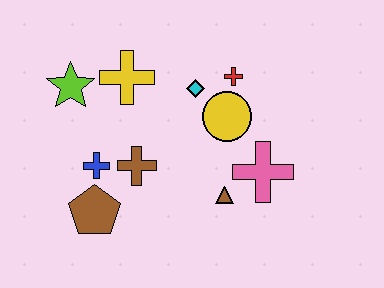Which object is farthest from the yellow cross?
The pink cross is farthest from the yellow cross.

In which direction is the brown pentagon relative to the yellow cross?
The brown pentagon is below the yellow cross.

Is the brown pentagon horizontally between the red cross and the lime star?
Yes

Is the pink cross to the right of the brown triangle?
Yes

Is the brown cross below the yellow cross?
Yes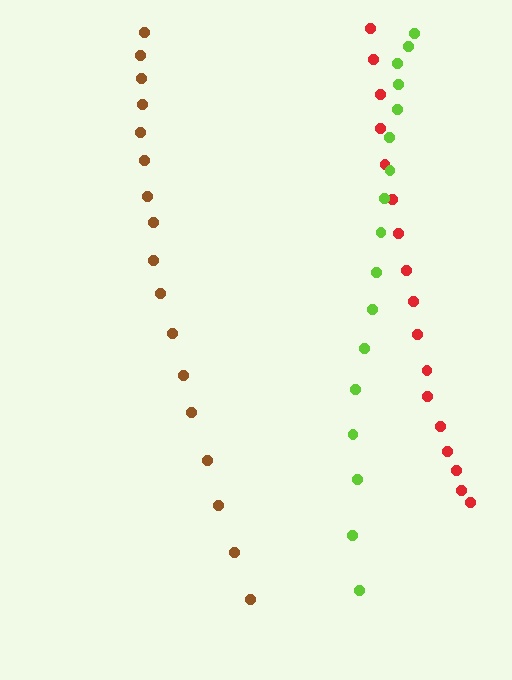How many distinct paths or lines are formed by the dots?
There are 3 distinct paths.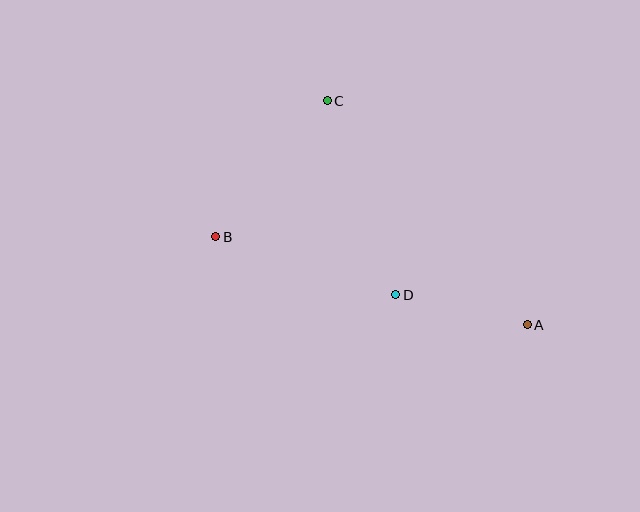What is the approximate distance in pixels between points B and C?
The distance between B and C is approximately 176 pixels.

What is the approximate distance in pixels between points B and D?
The distance between B and D is approximately 189 pixels.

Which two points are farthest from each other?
Points A and B are farthest from each other.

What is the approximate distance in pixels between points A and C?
The distance between A and C is approximately 300 pixels.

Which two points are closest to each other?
Points A and D are closest to each other.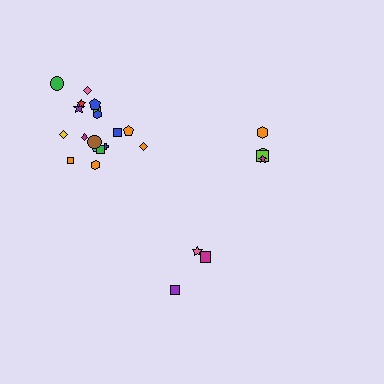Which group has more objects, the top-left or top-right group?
The top-left group.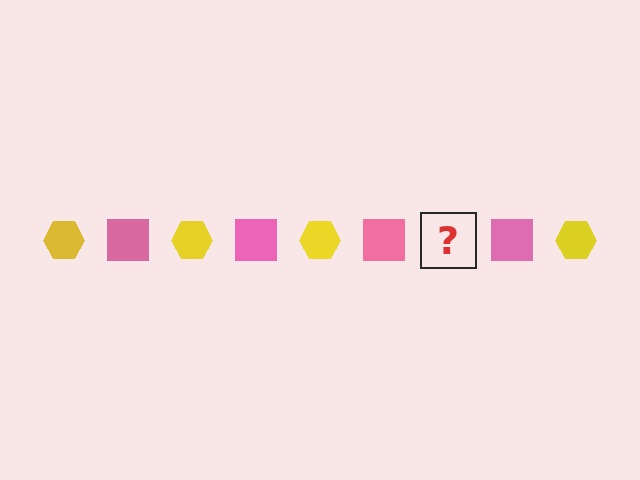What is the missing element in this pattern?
The missing element is a yellow hexagon.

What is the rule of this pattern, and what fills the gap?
The rule is that the pattern alternates between yellow hexagon and pink square. The gap should be filled with a yellow hexagon.